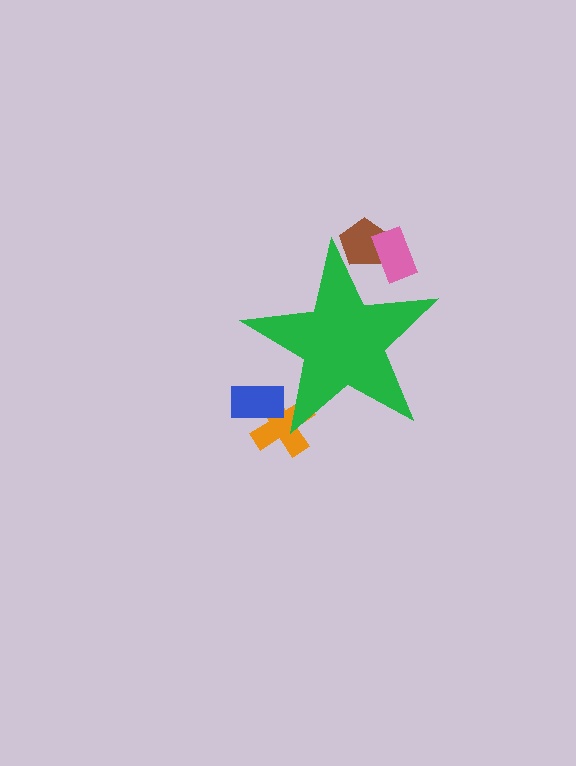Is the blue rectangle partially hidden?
Yes, the blue rectangle is partially hidden behind the green star.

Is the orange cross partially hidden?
Yes, the orange cross is partially hidden behind the green star.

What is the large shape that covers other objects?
A green star.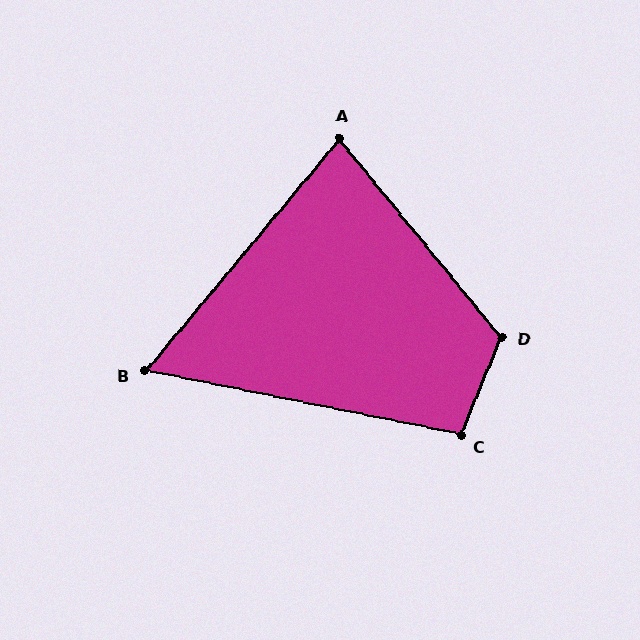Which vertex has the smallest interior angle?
B, at approximately 61 degrees.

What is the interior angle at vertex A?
Approximately 79 degrees (acute).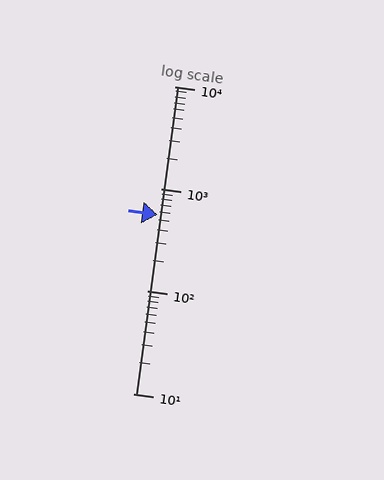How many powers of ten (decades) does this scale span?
The scale spans 3 decades, from 10 to 10000.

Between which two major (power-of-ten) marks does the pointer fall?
The pointer is between 100 and 1000.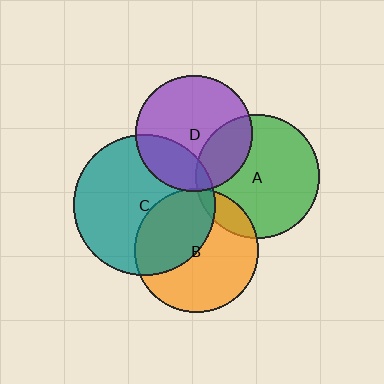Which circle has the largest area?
Circle C (teal).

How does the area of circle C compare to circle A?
Approximately 1.3 times.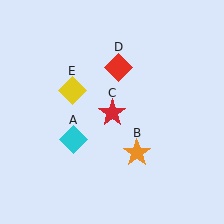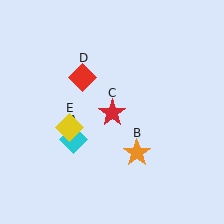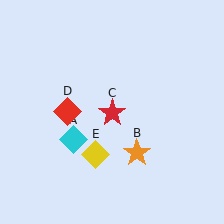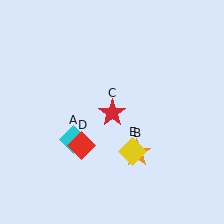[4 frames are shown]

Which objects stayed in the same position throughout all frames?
Cyan diamond (object A) and orange star (object B) and red star (object C) remained stationary.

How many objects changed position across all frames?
2 objects changed position: red diamond (object D), yellow diamond (object E).